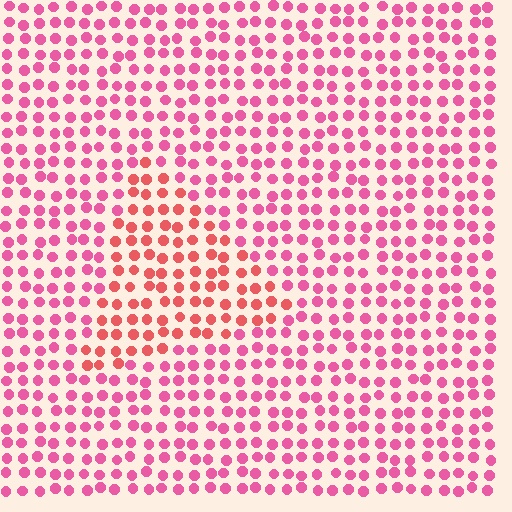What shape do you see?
I see a triangle.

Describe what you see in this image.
The image is filled with small pink elements in a uniform arrangement. A triangle-shaped region is visible where the elements are tinted to a slightly different hue, forming a subtle color boundary.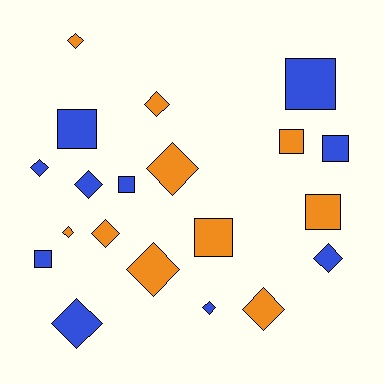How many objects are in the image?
There are 20 objects.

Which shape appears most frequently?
Diamond, with 12 objects.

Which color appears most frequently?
Blue, with 10 objects.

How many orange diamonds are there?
There are 7 orange diamonds.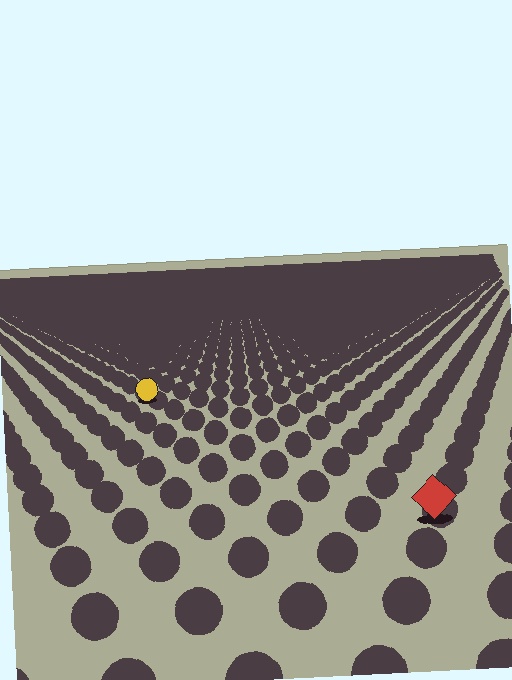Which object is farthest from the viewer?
The yellow circle is farthest from the viewer. It appears smaller and the ground texture around it is denser.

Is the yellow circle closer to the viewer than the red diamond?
No. The red diamond is closer — you can tell from the texture gradient: the ground texture is coarser near it.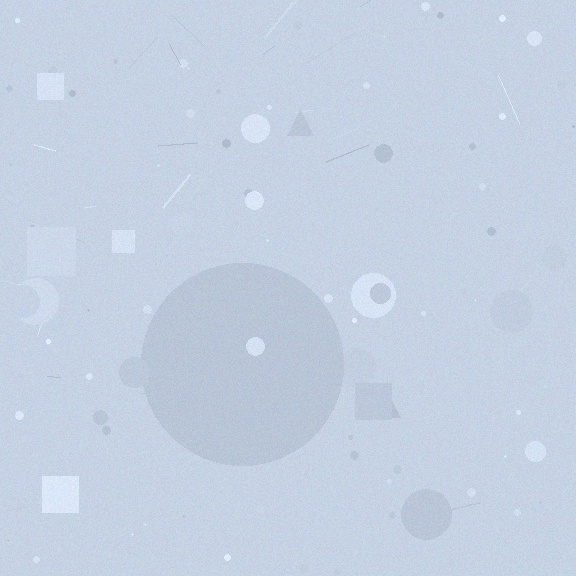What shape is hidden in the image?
A circle is hidden in the image.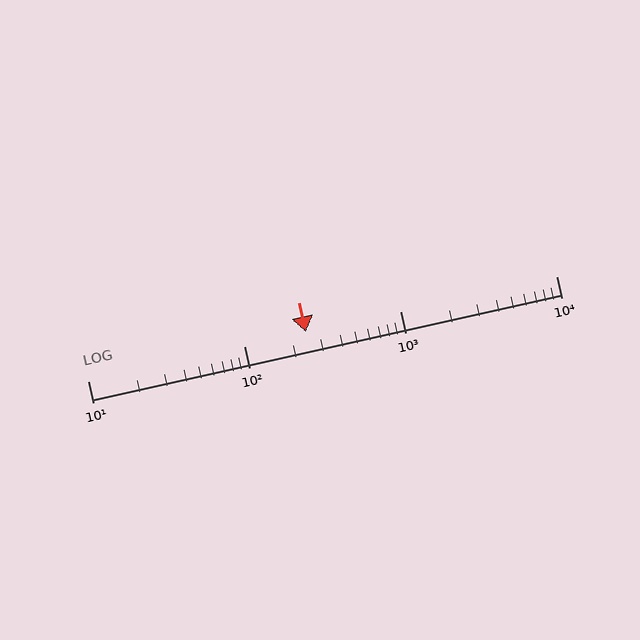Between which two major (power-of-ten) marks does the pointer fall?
The pointer is between 100 and 1000.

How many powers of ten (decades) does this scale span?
The scale spans 3 decades, from 10 to 10000.